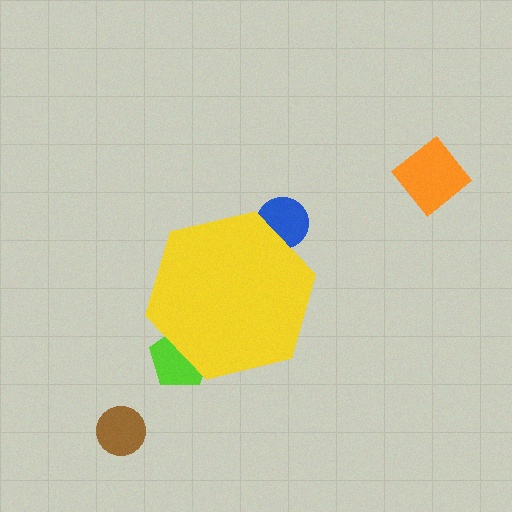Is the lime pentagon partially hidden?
Yes, the lime pentagon is partially hidden behind the yellow hexagon.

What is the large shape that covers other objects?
A yellow hexagon.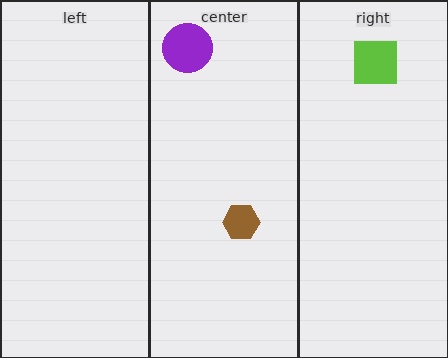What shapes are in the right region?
The lime square.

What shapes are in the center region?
The purple circle, the brown hexagon.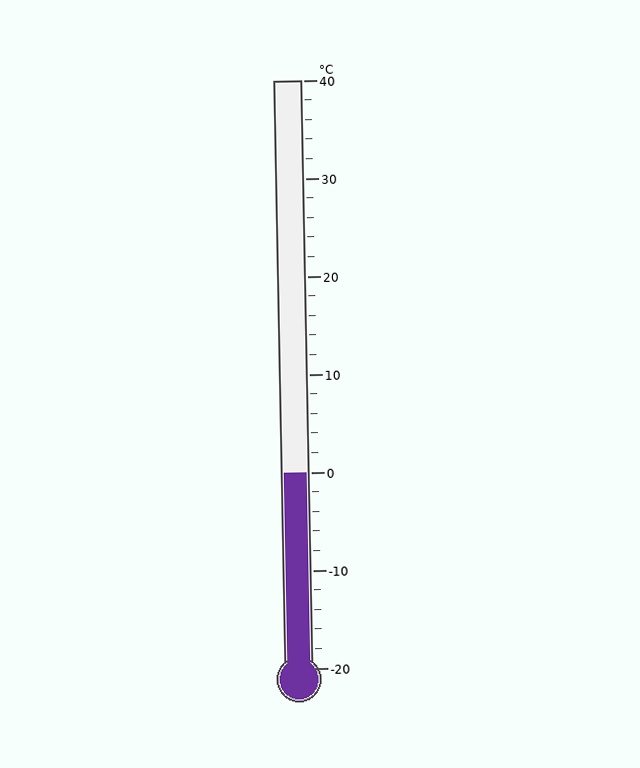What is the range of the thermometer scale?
The thermometer scale ranges from -20°C to 40°C.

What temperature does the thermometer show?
The thermometer shows approximately 0°C.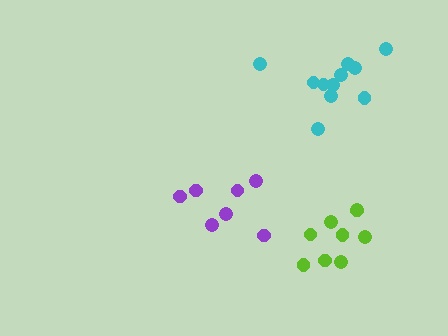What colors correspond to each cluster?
The clusters are colored: lime, purple, cyan.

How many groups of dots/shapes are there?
There are 3 groups.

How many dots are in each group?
Group 1: 9 dots, Group 2: 7 dots, Group 3: 11 dots (27 total).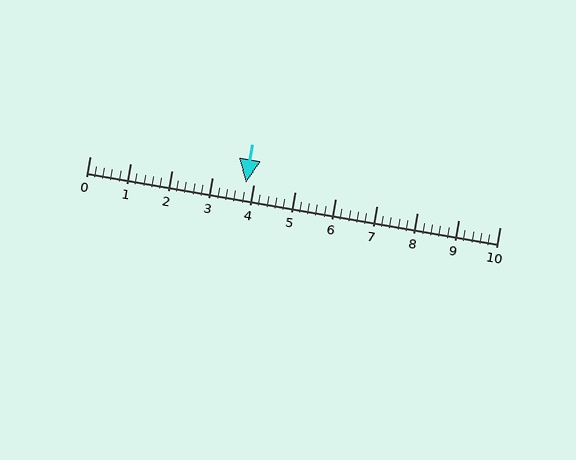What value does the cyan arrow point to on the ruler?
The cyan arrow points to approximately 3.8.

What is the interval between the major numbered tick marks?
The major tick marks are spaced 1 units apart.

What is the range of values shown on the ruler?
The ruler shows values from 0 to 10.